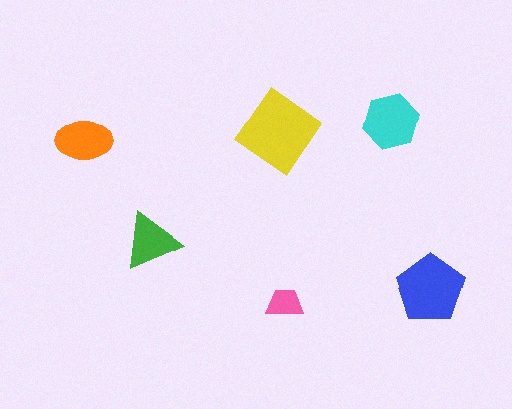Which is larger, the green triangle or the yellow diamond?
The yellow diamond.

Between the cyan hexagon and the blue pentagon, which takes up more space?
The blue pentagon.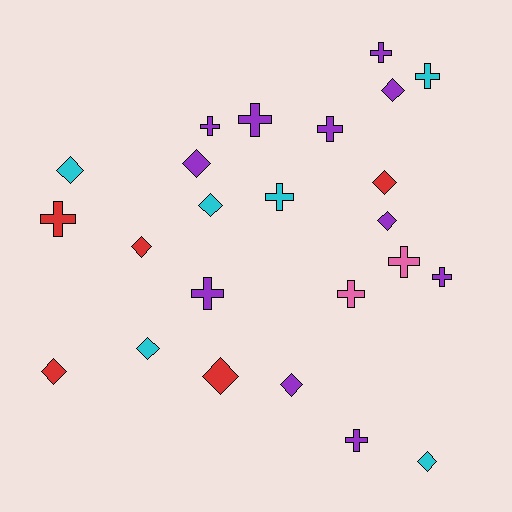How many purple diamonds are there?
There are 4 purple diamonds.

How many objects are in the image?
There are 24 objects.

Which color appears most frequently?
Purple, with 11 objects.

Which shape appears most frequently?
Cross, with 12 objects.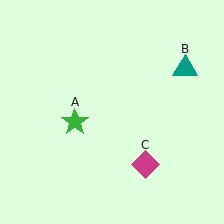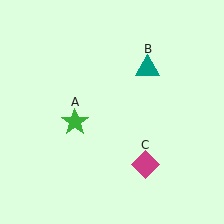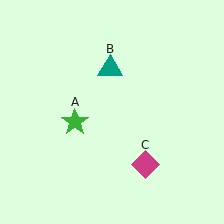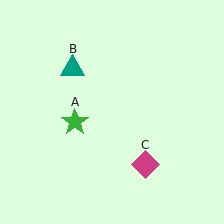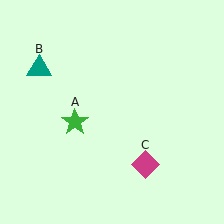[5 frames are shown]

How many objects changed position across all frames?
1 object changed position: teal triangle (object B).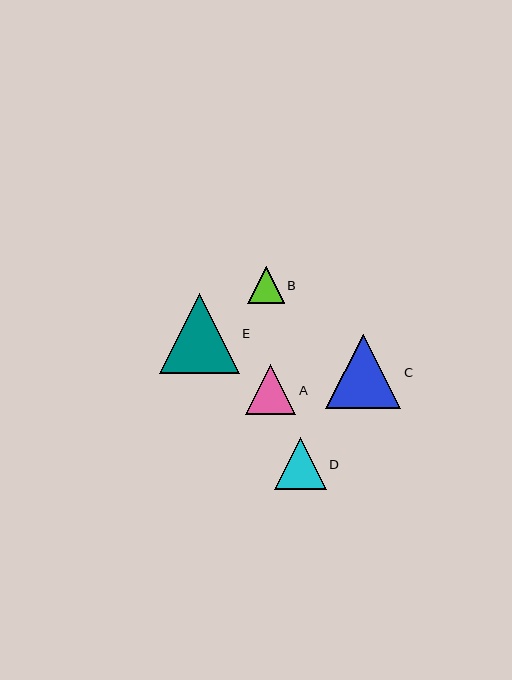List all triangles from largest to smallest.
From largest to smallest: E, C, D, A, B.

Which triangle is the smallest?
Triangle B is the smallest with a size of approximately 37 pixels.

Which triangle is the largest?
Triangle E is the largest with a size of approximately 80 pixels.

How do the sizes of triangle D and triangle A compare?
Triangle D and triangle A are approximately the same size.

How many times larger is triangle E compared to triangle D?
Triangle E is approximately 1.5 times the size of triangle D.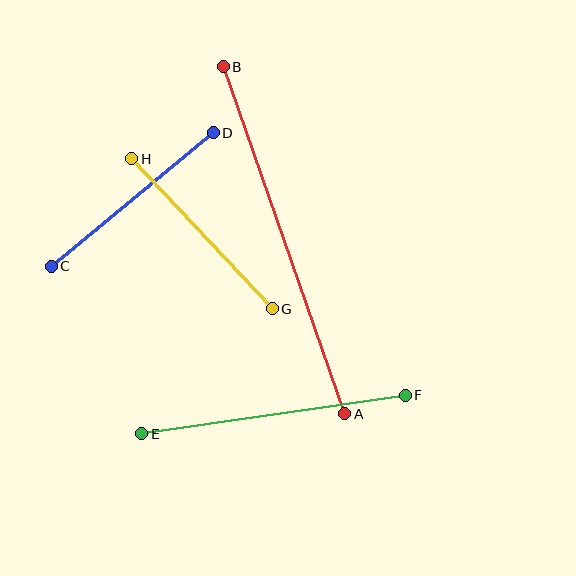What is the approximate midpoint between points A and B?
The midpoint is at approximately (284, 240) pixels.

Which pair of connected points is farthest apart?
Points A and B are farthest apart.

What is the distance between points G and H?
The distance is approximately 205 pixels.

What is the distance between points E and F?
The distance is approximately 266 pixels.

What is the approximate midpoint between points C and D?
The midpoint is at approximately (132, 199) pixels.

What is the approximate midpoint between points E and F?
The midpoint is at approximately (274, 415) pixels.